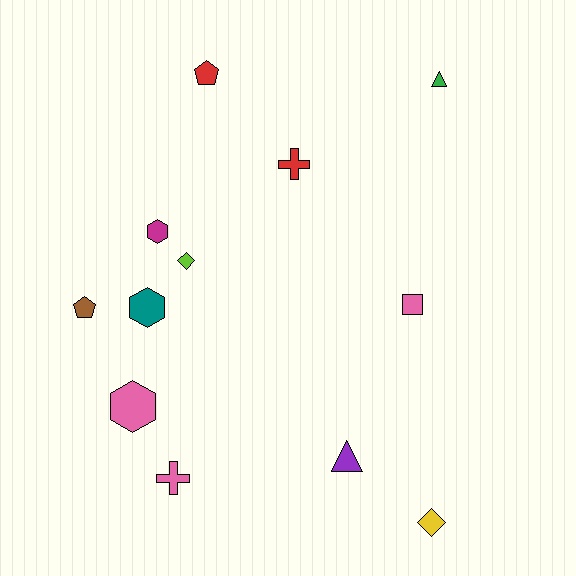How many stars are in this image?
There are no stars.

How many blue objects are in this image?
There are no blue objects.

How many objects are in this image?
There are 12 objects.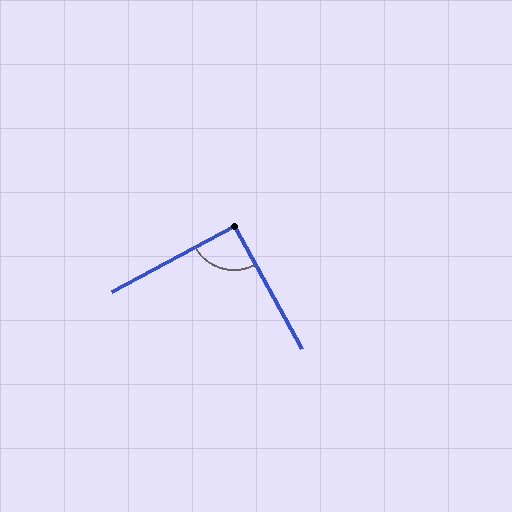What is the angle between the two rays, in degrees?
Approximately 91 degrees.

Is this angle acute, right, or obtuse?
It is approximately a right angle.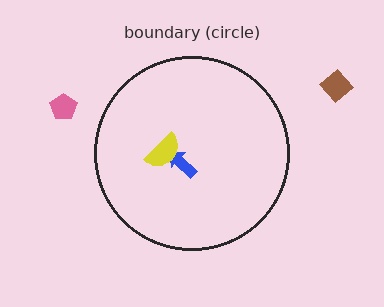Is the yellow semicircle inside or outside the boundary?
Inside.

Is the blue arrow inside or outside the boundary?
Inside.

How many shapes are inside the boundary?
2 inside, 2 outside.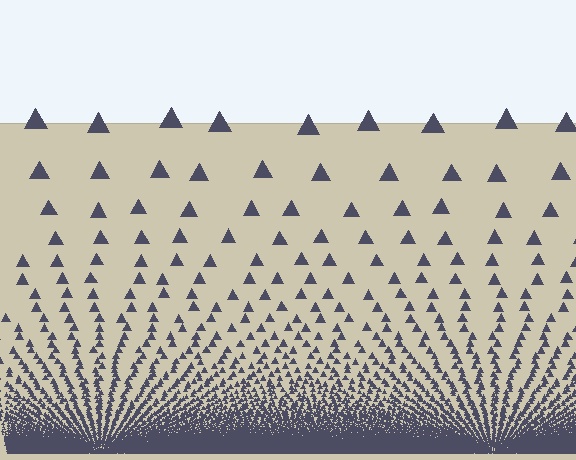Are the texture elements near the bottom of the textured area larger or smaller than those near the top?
Smaller. The gradient is inverted — elements near the bottom are smaller and denser.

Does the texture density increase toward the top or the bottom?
Density increases toward the bottom.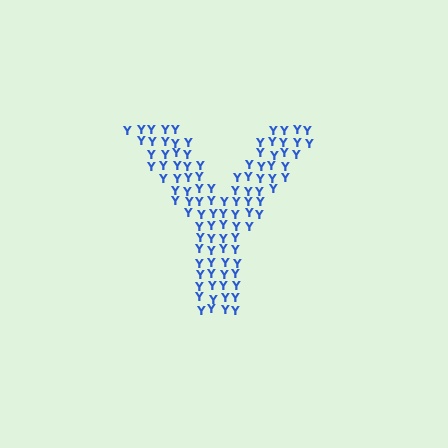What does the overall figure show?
The overall figure shows the letter Y.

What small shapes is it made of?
It is made of small letter Y's.